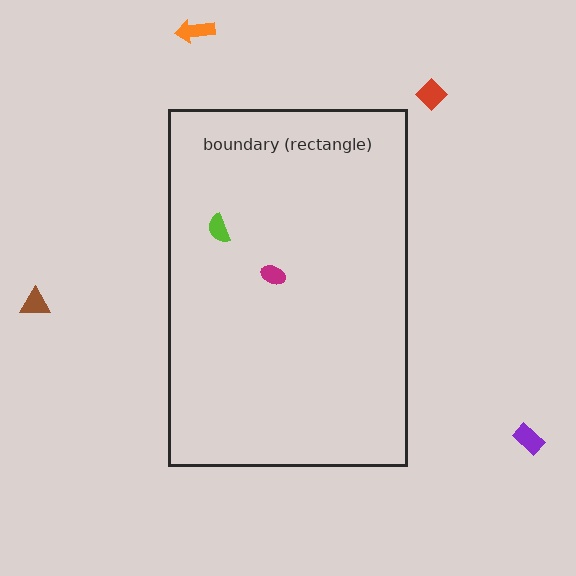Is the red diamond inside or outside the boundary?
Outside.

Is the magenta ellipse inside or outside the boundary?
Inside.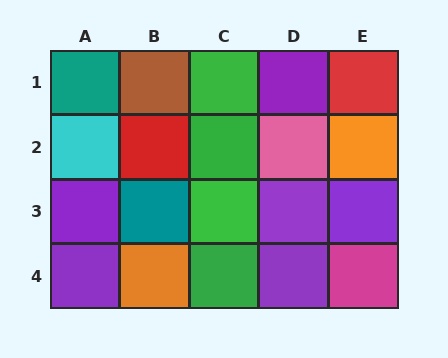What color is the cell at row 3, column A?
Purple.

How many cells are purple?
6 cells are purple.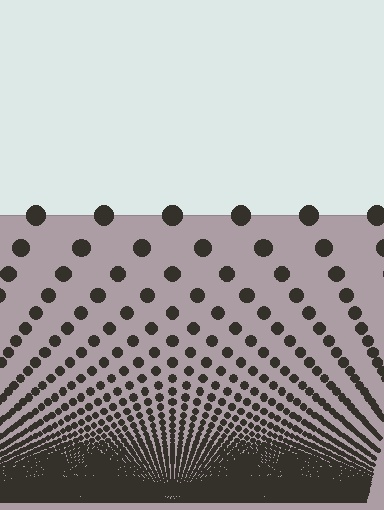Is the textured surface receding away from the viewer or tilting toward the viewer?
The surface appears to tilt toward the viewer. Texture elements get larger and sparser toward the top.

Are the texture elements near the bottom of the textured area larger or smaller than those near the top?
Smaller. The gradient is inverted — elements near the bottom are smaller and denser.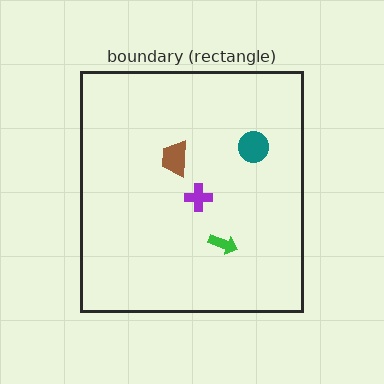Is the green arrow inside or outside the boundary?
Inside.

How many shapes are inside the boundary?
4 inside, 0 outside.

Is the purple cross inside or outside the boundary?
Inside.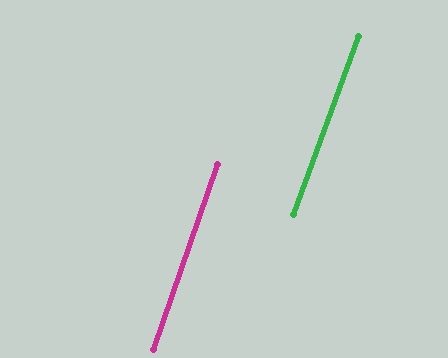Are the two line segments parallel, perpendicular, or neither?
Parallel — their directions differ by only 0.9°.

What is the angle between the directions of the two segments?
Approximately 1 degree.